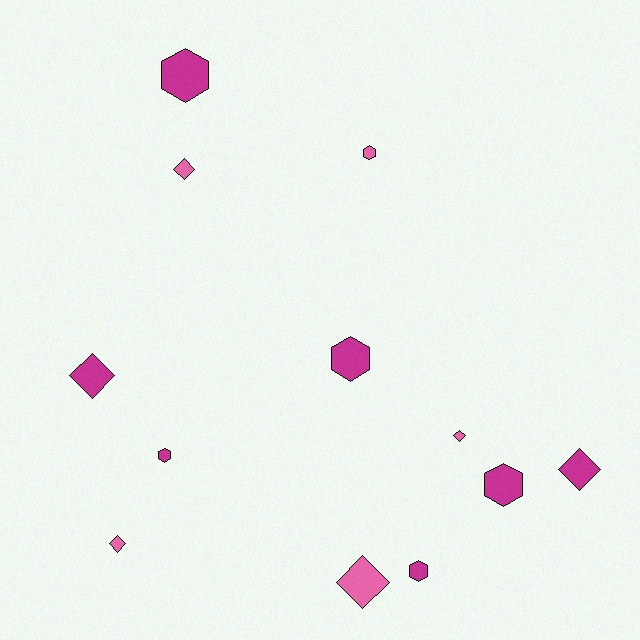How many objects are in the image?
There are 12 objects.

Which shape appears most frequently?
Diamond, with 6 objects.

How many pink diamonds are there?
There are 4 pink diamonds.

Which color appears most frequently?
Magenta, with 7 objects.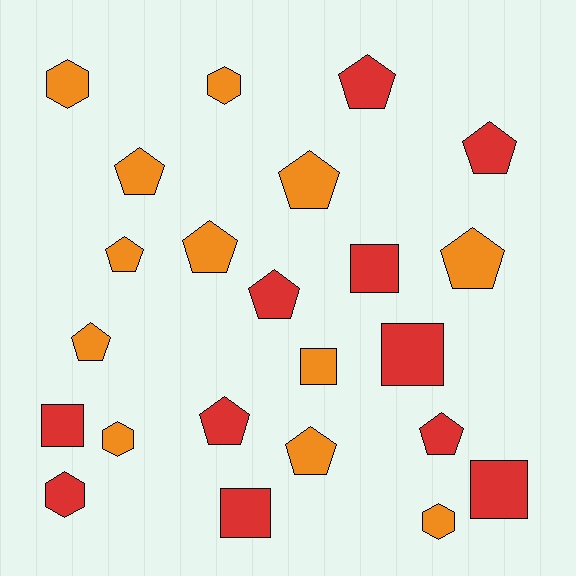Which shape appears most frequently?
Pentagon, with 12 objects.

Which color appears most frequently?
Orange, with 12 objects.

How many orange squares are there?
There is 1 orange square.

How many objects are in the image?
There are 23 objects.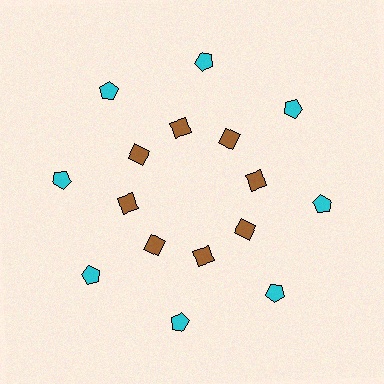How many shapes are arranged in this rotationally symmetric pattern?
There are 16 shapes, arranged in 8 groups of 2.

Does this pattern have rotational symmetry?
Yes, this pattern has 8-fold rotational symmetry. It looks the same after rotating 45 degrees around the center.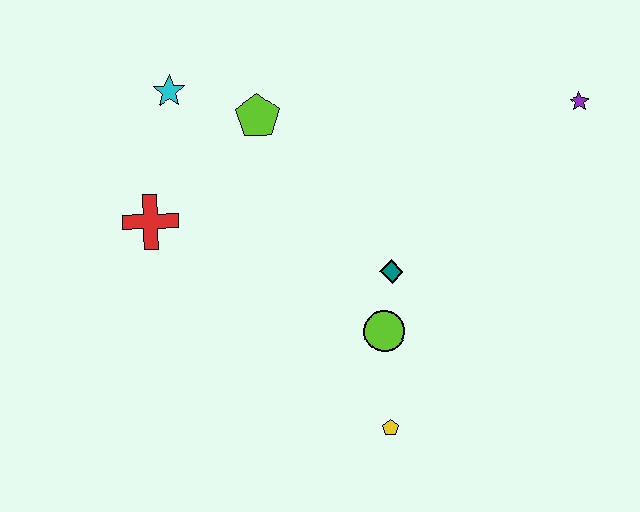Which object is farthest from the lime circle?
The cyan star is farthest from the lime circle.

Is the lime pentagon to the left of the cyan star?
No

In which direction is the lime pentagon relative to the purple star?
The lime pentagon is to the left of the purple star.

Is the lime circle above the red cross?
No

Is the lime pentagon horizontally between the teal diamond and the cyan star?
Yes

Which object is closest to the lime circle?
The teal diamond is closest to the lime circle.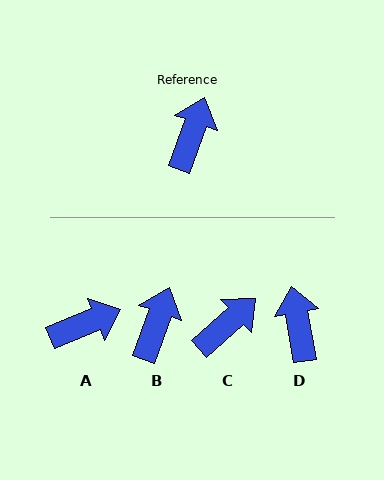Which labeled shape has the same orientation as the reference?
B.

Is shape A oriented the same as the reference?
No, it is off by about 48 degrees.